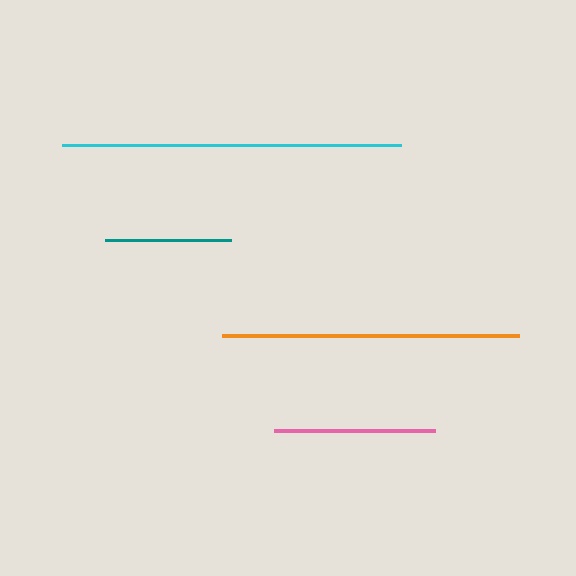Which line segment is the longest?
The cyan line is the longest at approximately 338 pixels.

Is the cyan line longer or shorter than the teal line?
The cyan line is longer than the teal line.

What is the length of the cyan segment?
The cyan segment is approximately 338 pixels long.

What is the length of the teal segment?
The teal segment is approximately 126 pixels long.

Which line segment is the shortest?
The teal line is the shortest at approximately 126 pixels.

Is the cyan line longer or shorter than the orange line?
The cyan line is longer than the orange line.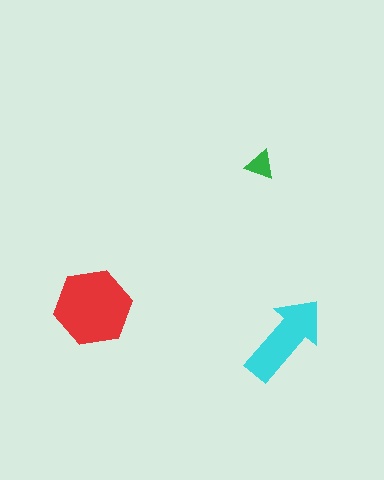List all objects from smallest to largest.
The green triangle, the cyan arrow, the red hexagon.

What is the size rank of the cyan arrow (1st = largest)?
2nd.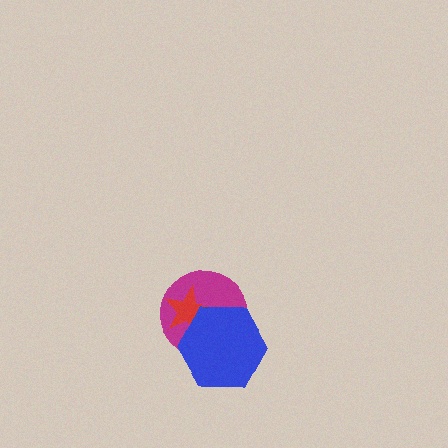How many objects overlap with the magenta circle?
2 objects overlap with the magenta circle.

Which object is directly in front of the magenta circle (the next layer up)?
The red star is directly in front of the magenta circle.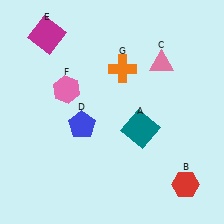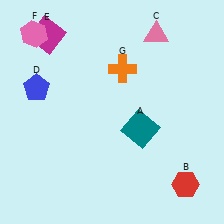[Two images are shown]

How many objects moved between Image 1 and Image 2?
3 objects moved between the two images.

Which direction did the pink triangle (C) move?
The pink triangle (C) moved up.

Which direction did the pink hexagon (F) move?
The pink hexagon (F) moved up.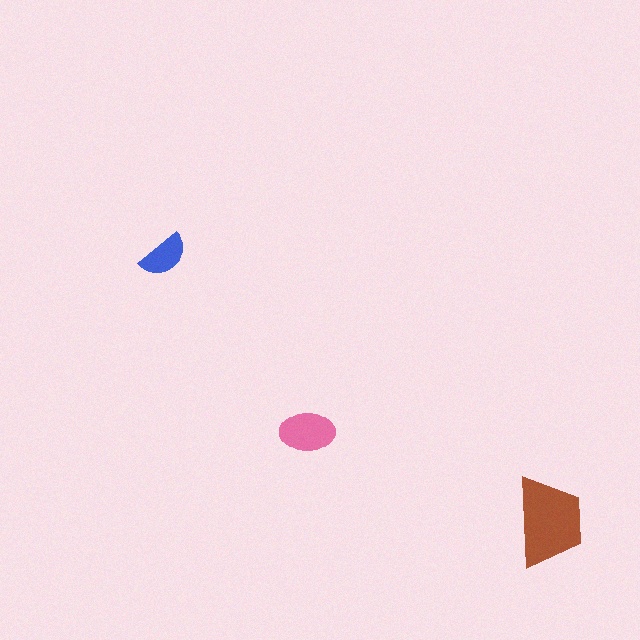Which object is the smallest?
The blue semicircle.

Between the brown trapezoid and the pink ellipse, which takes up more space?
The brown trapezoid.